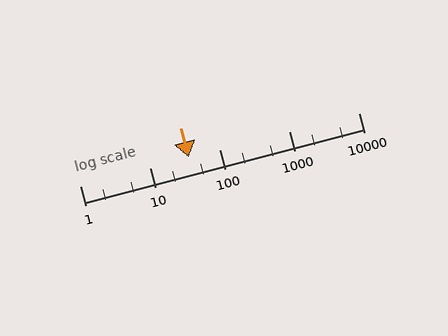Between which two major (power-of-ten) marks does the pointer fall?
The pointer is between 10 and 100.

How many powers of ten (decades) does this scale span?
The scale spans 4 decades, from 1 to 10000.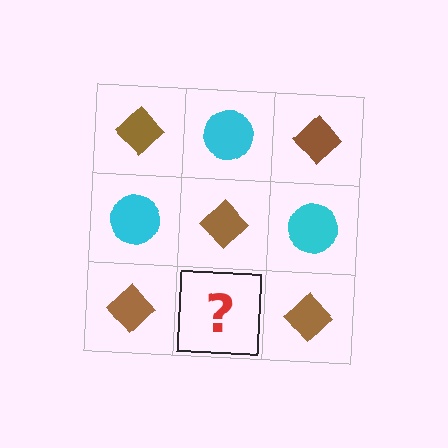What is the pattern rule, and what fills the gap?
The rule is that it alternates brown diamond and cyan circle in a checkerboard pattern. The gap should be filled with a cyan circle.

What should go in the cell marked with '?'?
The missing cell should contain a cyan circle.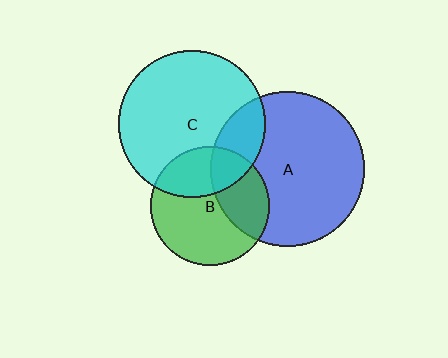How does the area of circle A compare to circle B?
Approximately 1.7 times.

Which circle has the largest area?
Circle A (blue).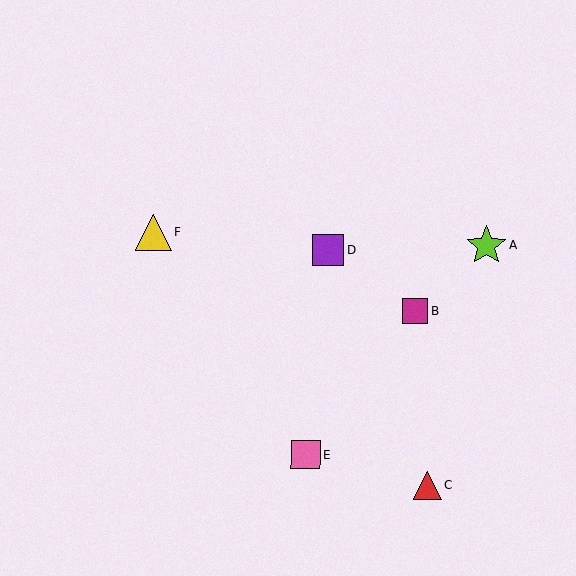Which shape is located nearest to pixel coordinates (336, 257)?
The purple square (labeled D) at (328, 250) is nearest to that location.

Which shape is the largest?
The lime star (labeled A) is the largest.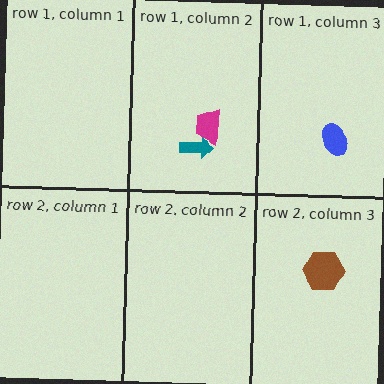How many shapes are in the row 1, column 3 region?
1.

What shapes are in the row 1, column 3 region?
The blue ellipse.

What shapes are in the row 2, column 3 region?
The brown hexagon.